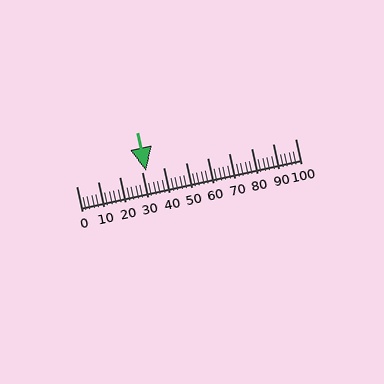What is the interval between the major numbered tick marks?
The major tick marks are spaced 10 units apart.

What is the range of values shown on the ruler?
The ruler shows values from 0 to 100.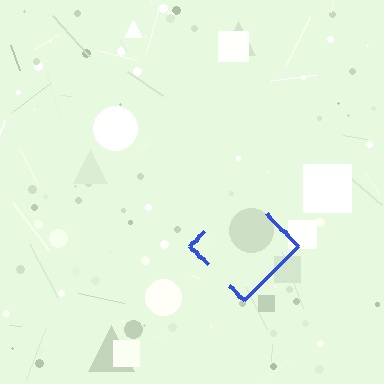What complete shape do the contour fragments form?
The contour fragments form a diamond.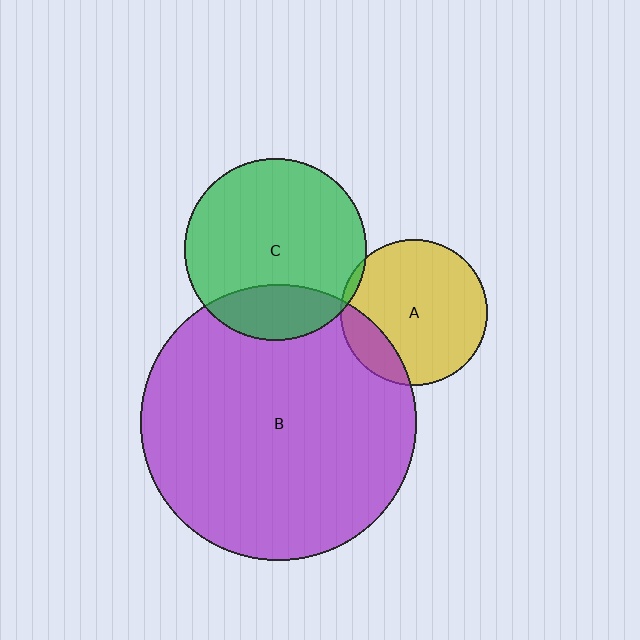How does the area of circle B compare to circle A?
Approximately 3.6 times.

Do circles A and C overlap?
Yes.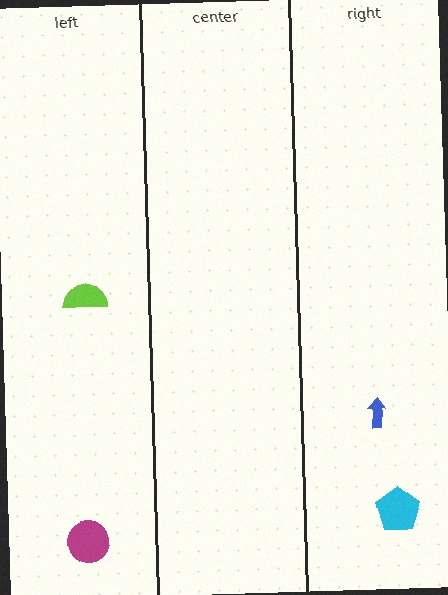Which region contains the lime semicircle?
The left region.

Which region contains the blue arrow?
The right region.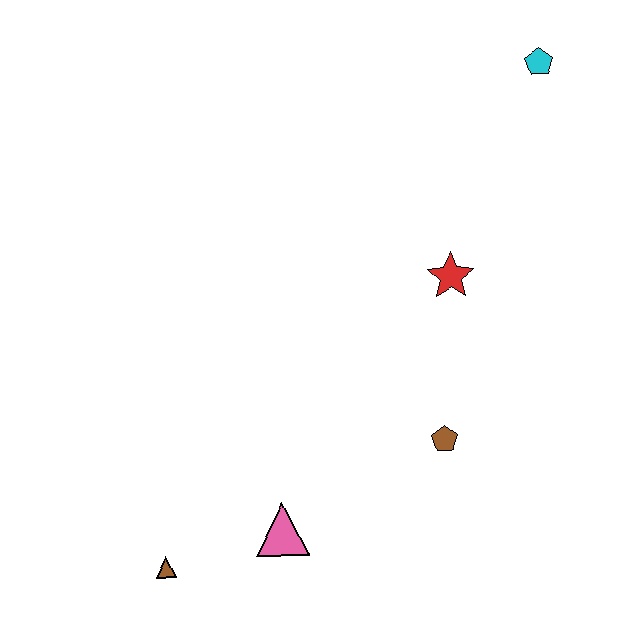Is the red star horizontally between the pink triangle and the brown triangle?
No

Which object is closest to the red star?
The brown pentagon is closest to the red star.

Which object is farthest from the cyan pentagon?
The brown triangle is farthest from the cyan pentagon.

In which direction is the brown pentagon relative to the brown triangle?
The brown pentagon is to the right of the brown triangle.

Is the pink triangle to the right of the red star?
No